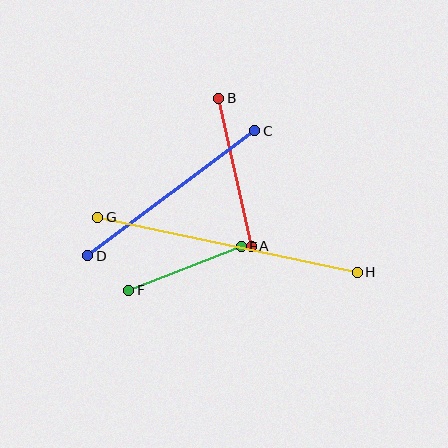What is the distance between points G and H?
The distance is approximately 265 pixels.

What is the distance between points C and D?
The distance is approximately 209 pixels.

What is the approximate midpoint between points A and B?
The midpoint is at approximately (235, 172) pixels.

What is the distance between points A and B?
The distance is approximately 151 pixels.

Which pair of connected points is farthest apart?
Points G and H are farthest apart.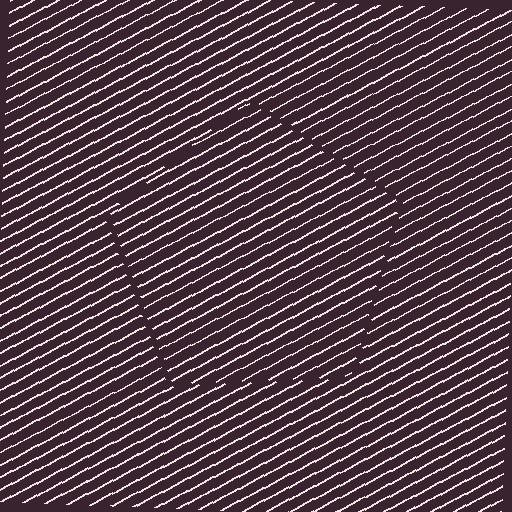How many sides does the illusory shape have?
5 sides — the line-ends trace a pentagon.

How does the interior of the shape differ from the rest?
The interior of the shape contains the same grating, shifted by half a period — the contour is defined by the phase discontinuity where line-ends from the inner and outer gratings abut.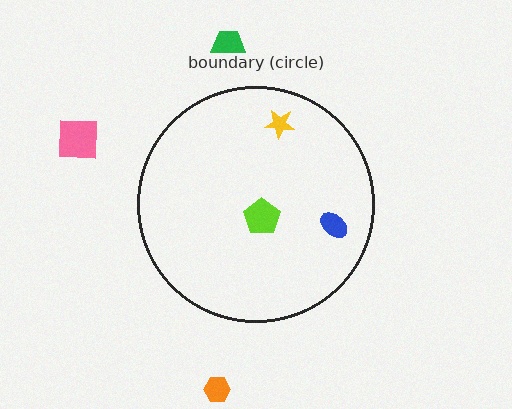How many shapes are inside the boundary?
3 inside, 3 outside.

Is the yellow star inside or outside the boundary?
Inside.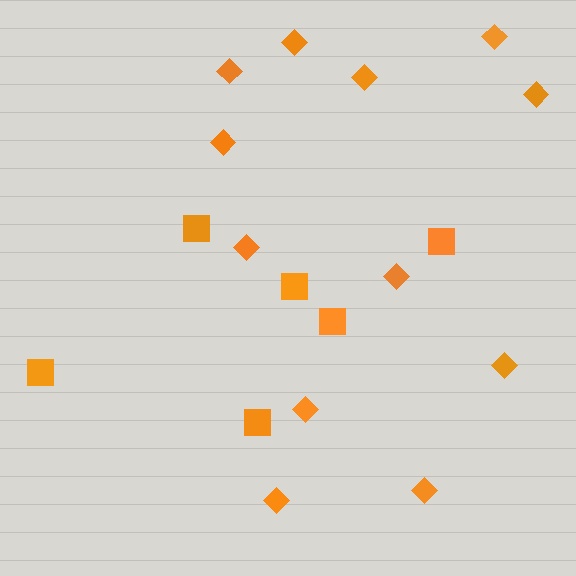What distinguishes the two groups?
There are 2 groups: one group of diamonds (12) and one group of squares (6).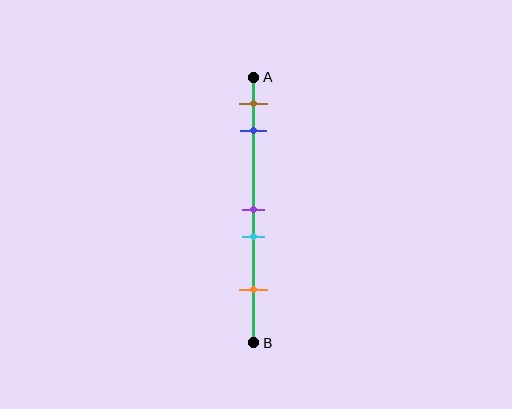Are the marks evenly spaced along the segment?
No, the marks are not evenly spaced.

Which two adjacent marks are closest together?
The purple and cyan marks are the closest adjacent pair.